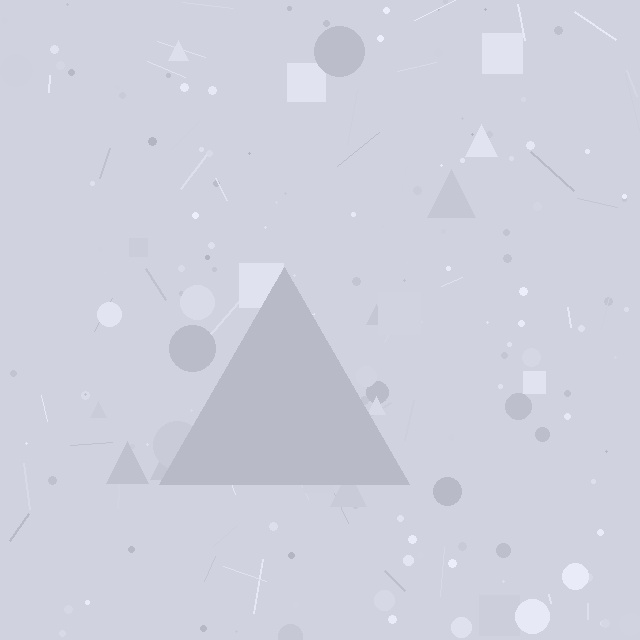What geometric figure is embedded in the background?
A triangle is embedded in the background.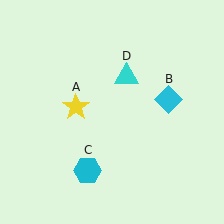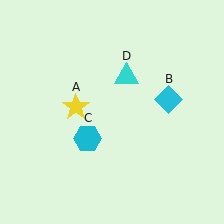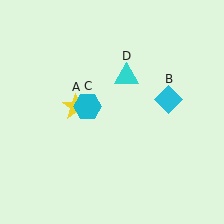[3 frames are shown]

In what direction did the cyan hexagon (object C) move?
The cyan hexagon (object C) moved up.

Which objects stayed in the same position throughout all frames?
Yellow star (object A) and cyan diamond (object B) and cyan triangle (object D) remained stationary.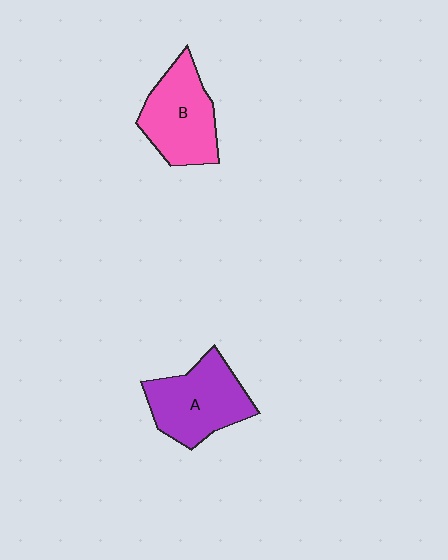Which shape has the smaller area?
Shape B (pink).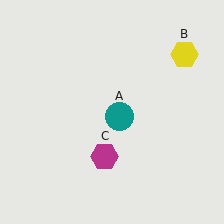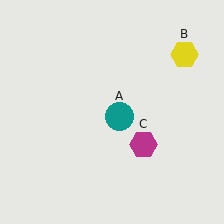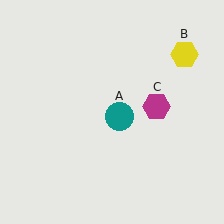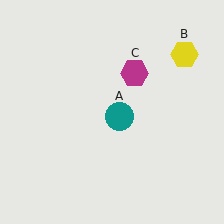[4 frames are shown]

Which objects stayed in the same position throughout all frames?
Teal circle (object A) and yellow hexagon (object B) remained stationary.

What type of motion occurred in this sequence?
The magenta hexagon (object C) rotated counterclockwise around the center of the scene.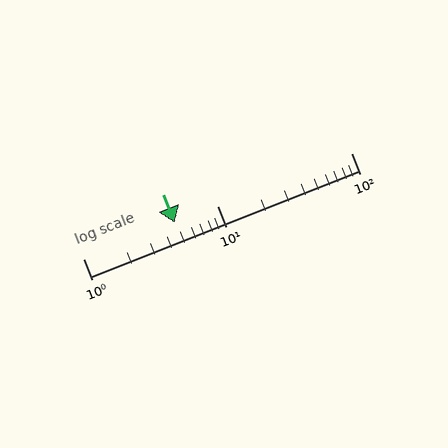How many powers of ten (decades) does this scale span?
The scale spans 2 decades, from 1 to 100.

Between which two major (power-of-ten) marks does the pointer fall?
The pointer is between 1 and 10.